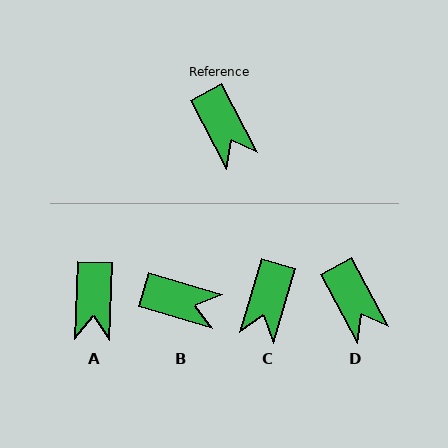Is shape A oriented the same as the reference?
No, it is off by about 30 degrees.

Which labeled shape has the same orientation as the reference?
D.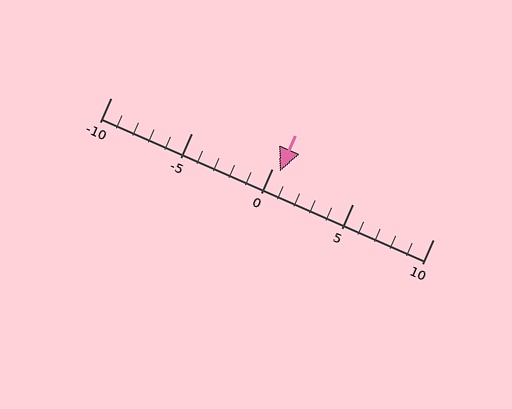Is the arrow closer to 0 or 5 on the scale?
The arrow is closer to 0.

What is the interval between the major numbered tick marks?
The major tick marks are spaced 5 units apart.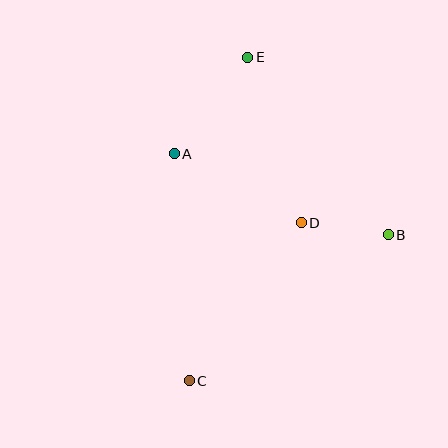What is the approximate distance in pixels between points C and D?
The distance between C and D is approximately 194 pixels.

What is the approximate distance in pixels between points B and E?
The distance between B and E is approximately 226 pixels.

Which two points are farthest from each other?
Points C and E are farthest from each other.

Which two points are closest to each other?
Points B and D are closest to each other.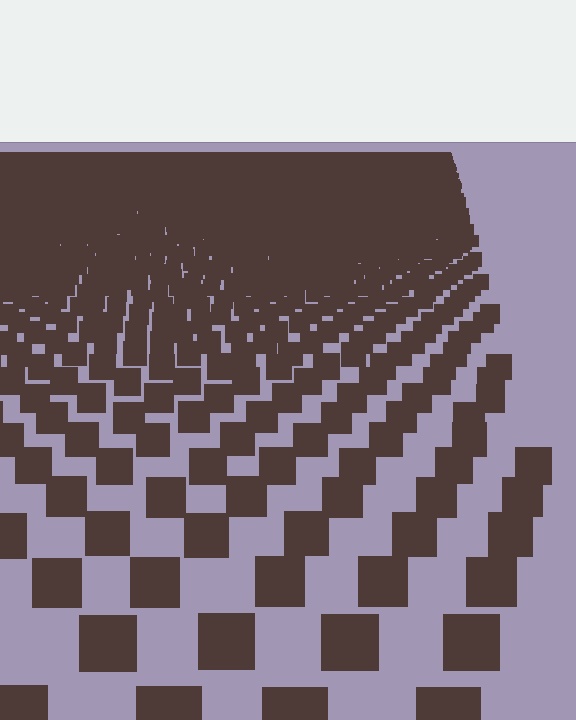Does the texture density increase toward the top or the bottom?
Density increases toward the top.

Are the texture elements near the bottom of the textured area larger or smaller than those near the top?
Larger. Near the bottom, elements are closer to the viewer and appear at a bigger on-screen size.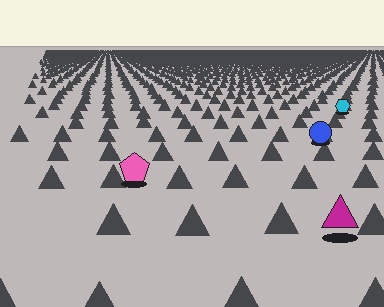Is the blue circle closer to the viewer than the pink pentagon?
No. The pink pentagon is closer — you can tell from the texture gradient: the ground texture is coarser near it.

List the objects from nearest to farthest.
From nearest to farthest: the magenta triangle, the pink pentagon, the blue circle, the cyan hexagon.